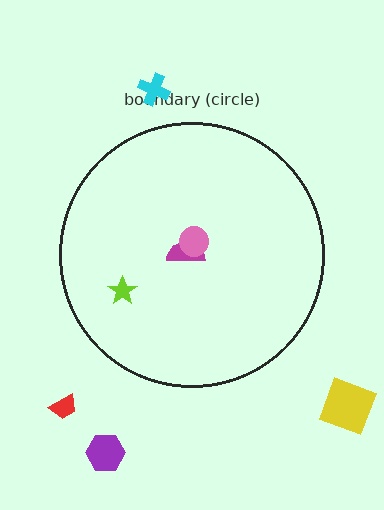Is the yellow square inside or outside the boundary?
Outside.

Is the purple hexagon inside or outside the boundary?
Outside.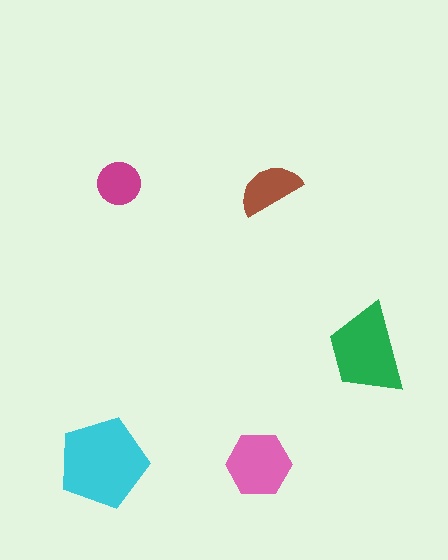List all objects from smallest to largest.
The magenta circle, the brown semicircle, the pink hexagon, the green trapezoid, the cyan pentagon.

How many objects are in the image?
There are 5 objects in the image.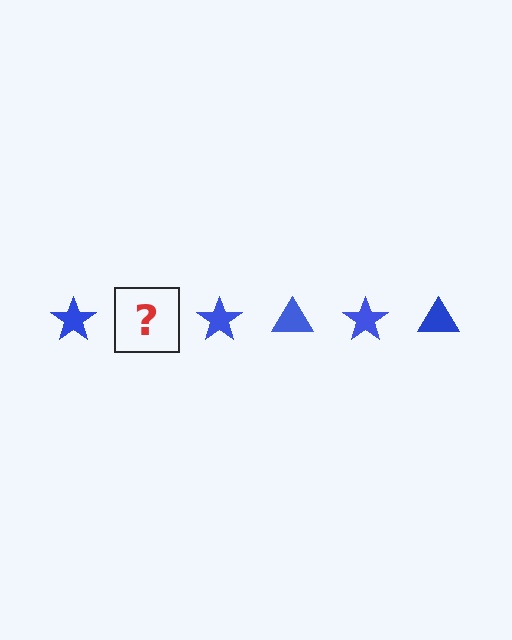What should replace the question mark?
The question mark should be replaced with a blue triangle.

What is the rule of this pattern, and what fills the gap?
The rule is that the pattern cycles through star, triangle shapes in blue. The gap should be filled with a blue triangle.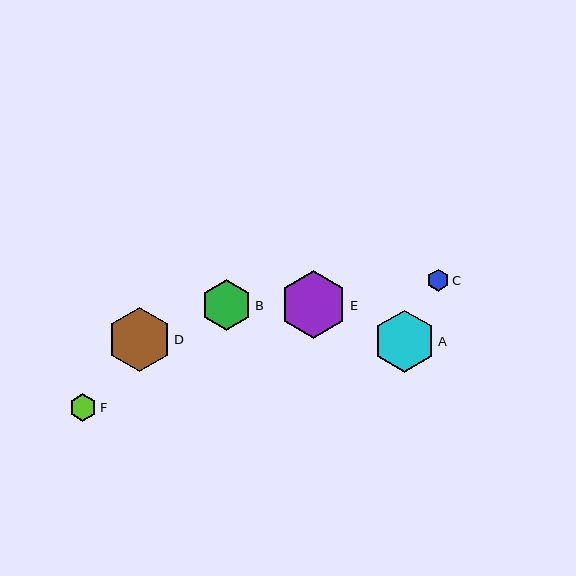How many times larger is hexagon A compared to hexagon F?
Hexagon A is approximately 2.3 times the size of hexagon F.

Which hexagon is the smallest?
Hexagon C is the smallest with a size of approximately 22 pixels.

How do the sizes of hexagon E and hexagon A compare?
Hexagon E and hexagon A are approximately the same size.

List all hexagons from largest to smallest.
From largest to smallest: E, D, A, B, F, C.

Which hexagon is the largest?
Hexagon E is the largest with a size of approximately 67 pixels.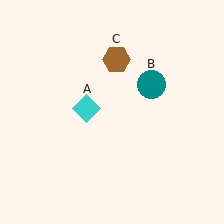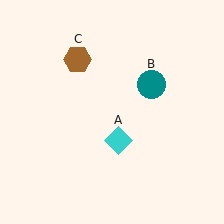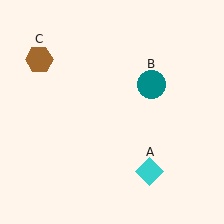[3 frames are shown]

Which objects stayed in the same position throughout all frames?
Teal circle (object B) remained stationary.